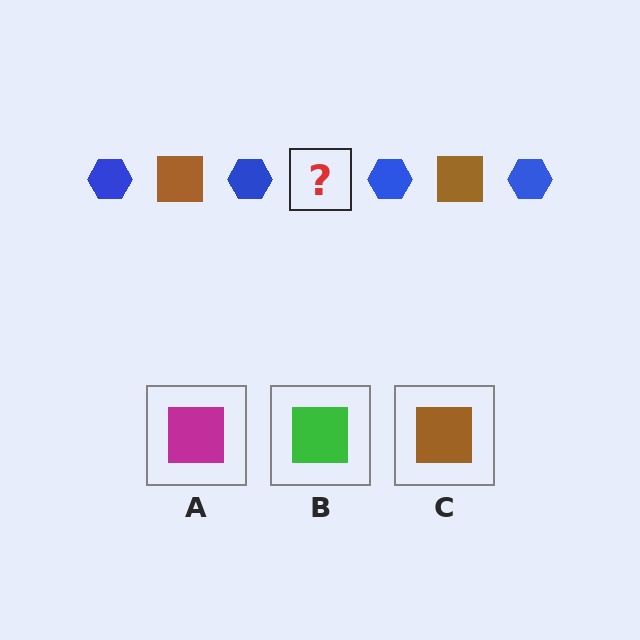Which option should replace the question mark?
Option C.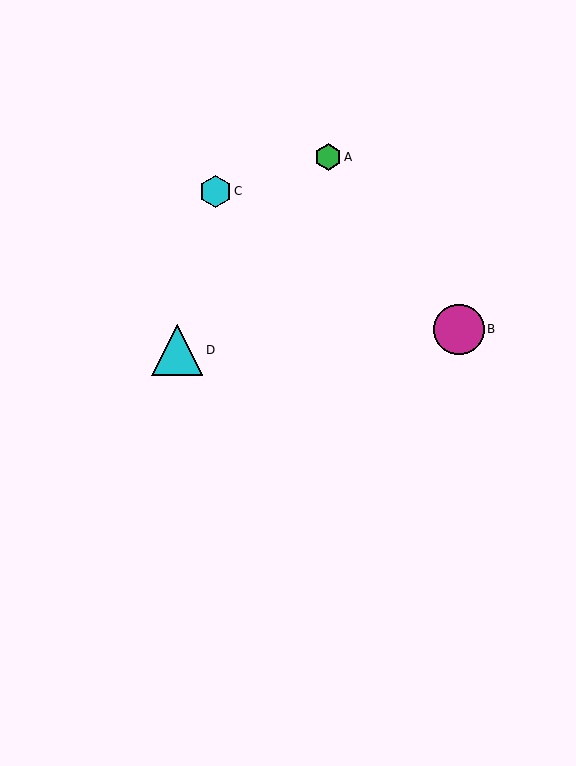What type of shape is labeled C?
Shape C is a cyan hexagon.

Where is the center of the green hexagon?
The center of the green hexagon is at (328, 157).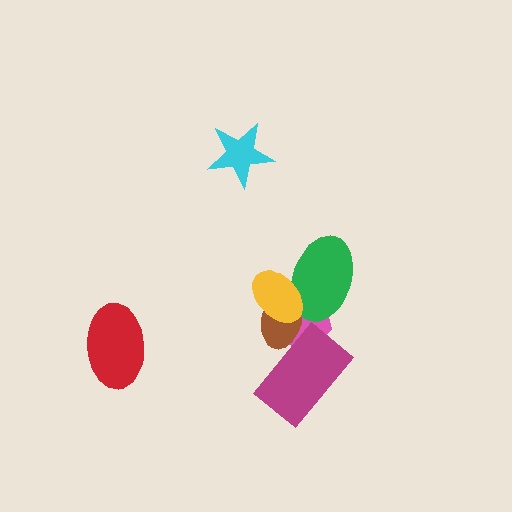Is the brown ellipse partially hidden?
Yes, it is partially covered by another shape.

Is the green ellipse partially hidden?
Yes, it is partially covered by another shape.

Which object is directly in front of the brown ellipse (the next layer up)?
The green ellipse is directly in front of the brown ellipse.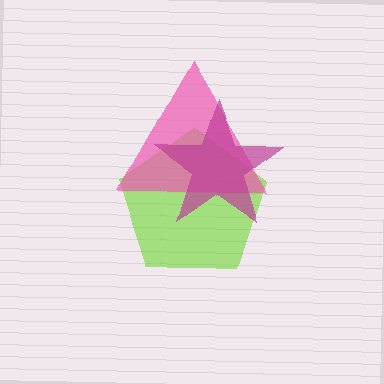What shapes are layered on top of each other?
The layered shapes are: a lime pentagon, a pink triangle, a magenta star.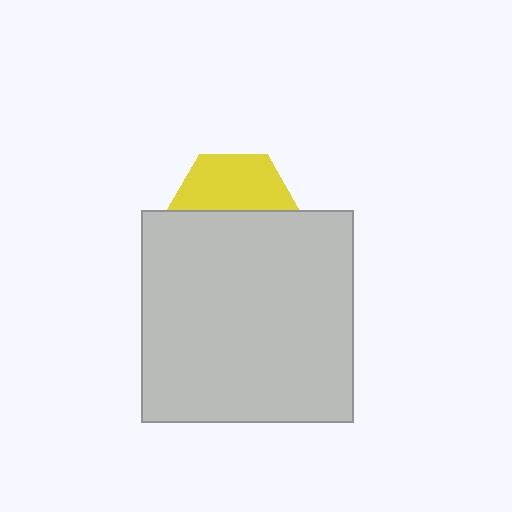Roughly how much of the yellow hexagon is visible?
About half of it is visible (roughly 45%).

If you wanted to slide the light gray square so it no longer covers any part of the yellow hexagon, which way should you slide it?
Slide it down — that is the most direct way to separate the two shapes.